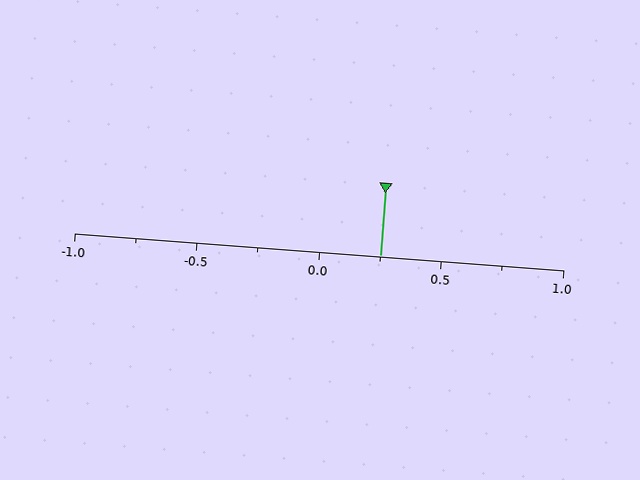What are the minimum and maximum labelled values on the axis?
The axis runs from -1.0 to 1.0.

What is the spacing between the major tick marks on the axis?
The major ticks are spaced 0.5 apart.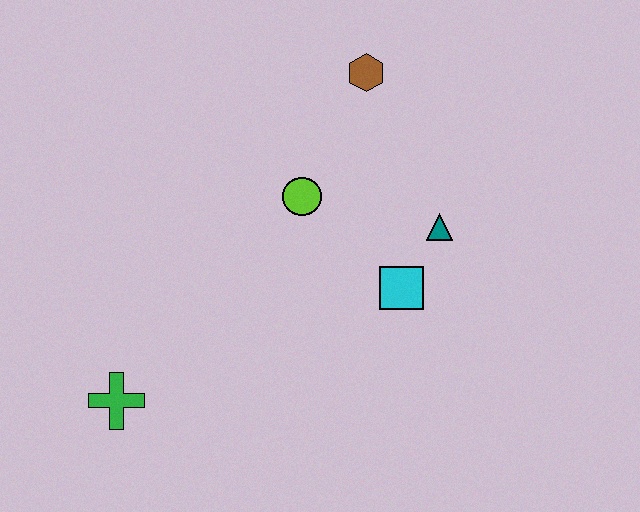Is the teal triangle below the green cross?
No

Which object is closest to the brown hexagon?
The lime circle is closest to the brown hexagon.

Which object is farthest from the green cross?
The brown hexagon is farthest from the green cross.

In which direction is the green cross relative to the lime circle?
The green cross is below the lime circle.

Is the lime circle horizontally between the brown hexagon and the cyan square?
No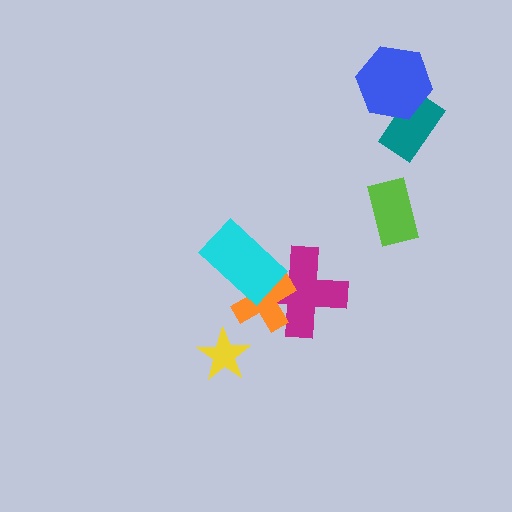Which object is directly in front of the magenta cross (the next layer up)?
The orange cross is directly in front of the magenta cross.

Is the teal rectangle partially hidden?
Yes, it is partially covered by another shape.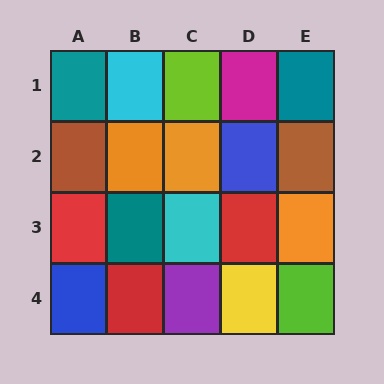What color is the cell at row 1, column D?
Magenta.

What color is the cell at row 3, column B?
Teal.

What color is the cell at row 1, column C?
Lime.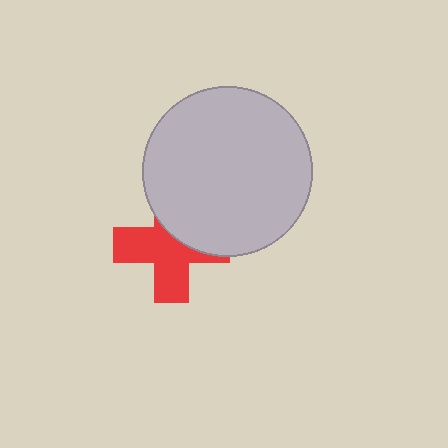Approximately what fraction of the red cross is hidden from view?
Roughly 40% of the red cross is hidden behind the light gray circle.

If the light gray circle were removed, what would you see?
You would see the complete red cross.